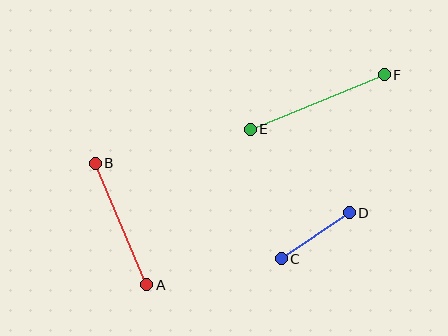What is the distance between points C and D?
The distance is approximately 82 pixels.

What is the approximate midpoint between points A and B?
The midpoint is at approximately (121, 224) pixels.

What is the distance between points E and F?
The distance is approximately 144 pixels.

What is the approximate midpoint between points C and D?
The midpoint is at approximately (315, 236) pixels.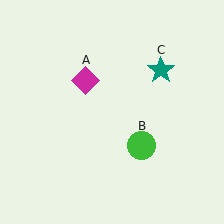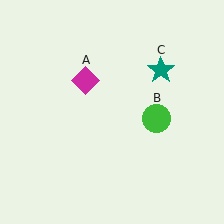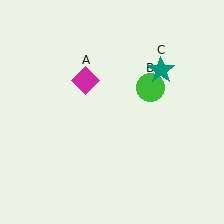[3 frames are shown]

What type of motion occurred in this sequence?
The green circle (object B) rotated counterclockwise around the center of the scene.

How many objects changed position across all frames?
1 object changed position: green circle (object B).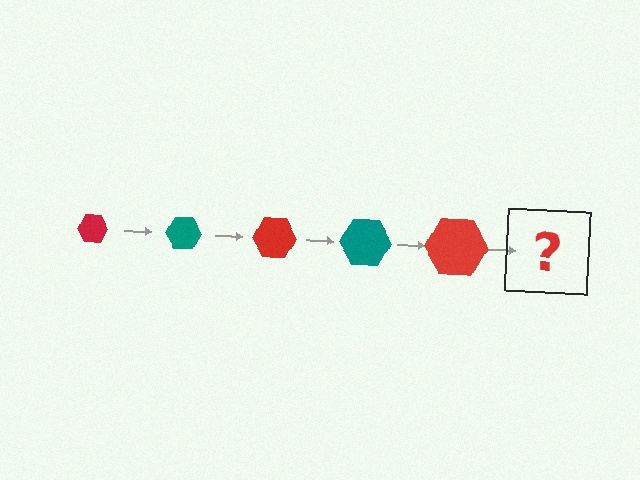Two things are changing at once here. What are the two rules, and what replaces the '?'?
The two rules are that the hexagon grows larger each step and the color cycles through red and teal. The '?' should be a teal hexagon, larger than the previous one.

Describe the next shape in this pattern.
It should be a teal hexagon, larger than the previous one.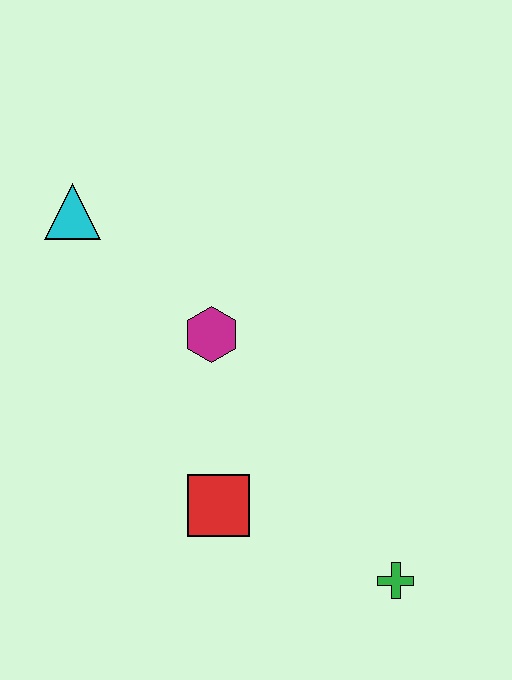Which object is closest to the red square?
The magenta hexagon is closest to the red square.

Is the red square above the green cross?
Yes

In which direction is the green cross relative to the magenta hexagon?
The green cross is below the magenta hexagon.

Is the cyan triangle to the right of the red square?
No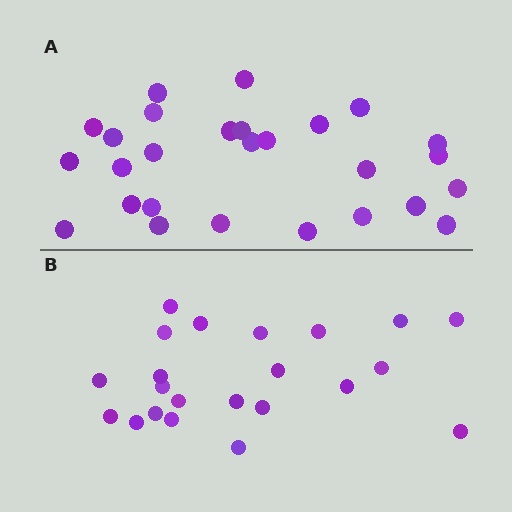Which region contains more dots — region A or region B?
Region A (the top region) has more dots.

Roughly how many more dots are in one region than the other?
Region A has about 5 more dots than region B.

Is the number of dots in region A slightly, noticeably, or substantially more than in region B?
Region A has only slightly more — the two regions are fairly close. The ratio is roughly 1.2 to 1.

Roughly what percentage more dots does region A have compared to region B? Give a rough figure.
About 25% more.